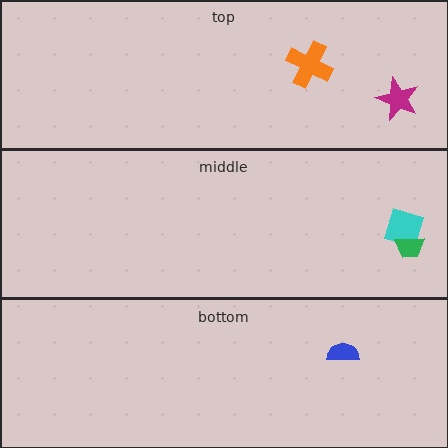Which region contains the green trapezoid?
The middle region.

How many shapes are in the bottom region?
1.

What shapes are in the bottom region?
The blue semicircle.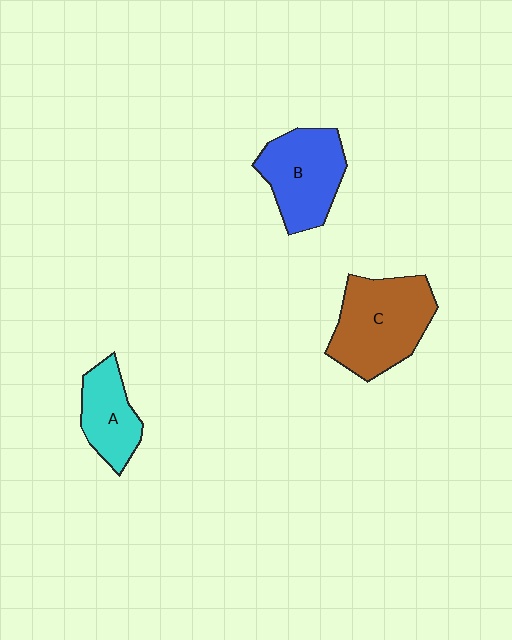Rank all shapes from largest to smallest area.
From largest to smallest: C (brown), B (blue), A (cyan).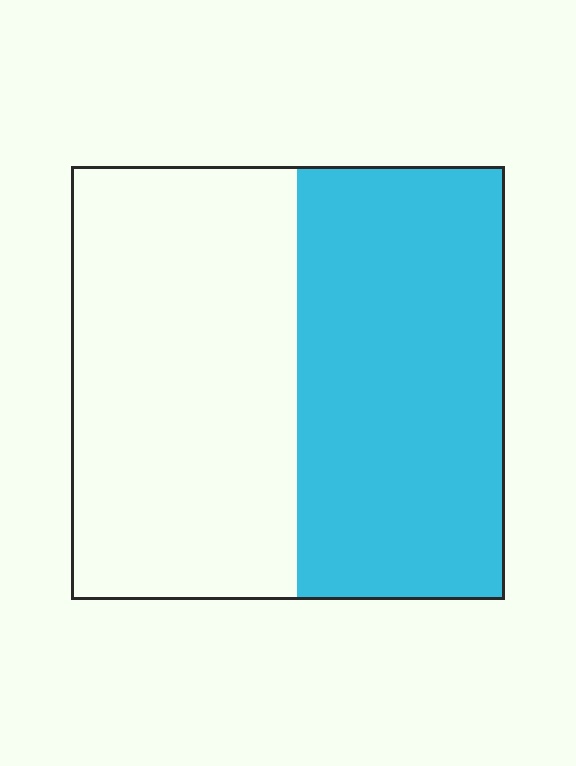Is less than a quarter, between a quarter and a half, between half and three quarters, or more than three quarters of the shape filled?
Between a quarter and a half.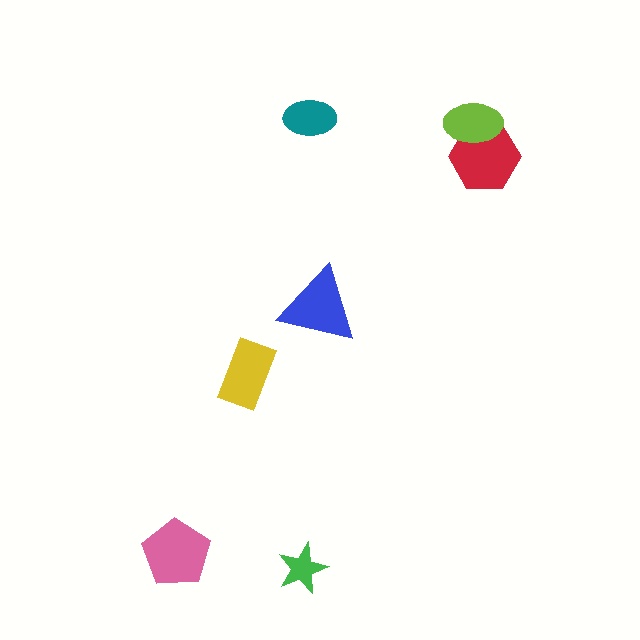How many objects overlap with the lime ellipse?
1 object overlaps with the lime ellipse.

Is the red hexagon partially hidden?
Yes, it is partially covered by another shape.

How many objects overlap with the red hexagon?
1 object overlaps with the red hexagon.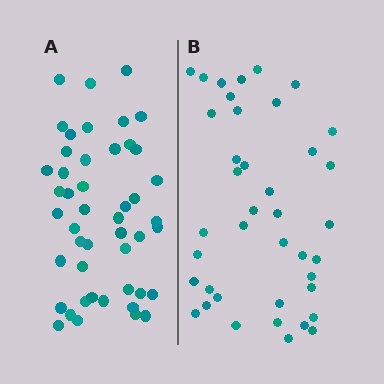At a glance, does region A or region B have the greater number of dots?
Region A (the left region) has more dots.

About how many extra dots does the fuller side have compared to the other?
Region A has roughly 8 or so more dots than region B.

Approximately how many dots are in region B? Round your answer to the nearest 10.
About 40 dots.